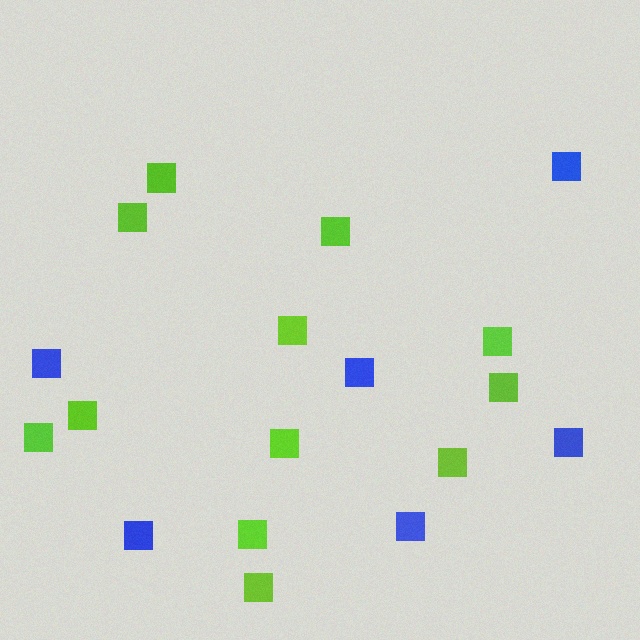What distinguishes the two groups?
There are 2 groups: one group of blue squares (6) and one group of lime squares (12).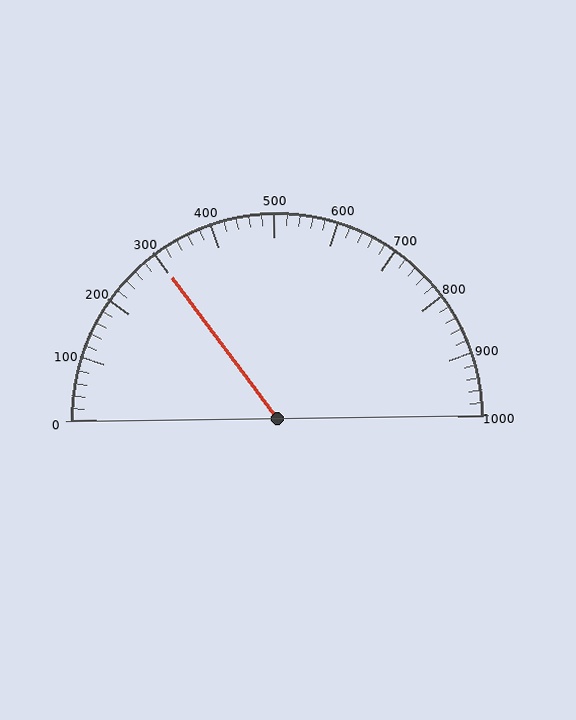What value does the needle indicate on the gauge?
The needle indicates approximately 300.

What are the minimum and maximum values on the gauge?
The gauge ranges from 0 to 1000.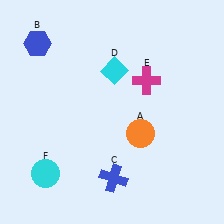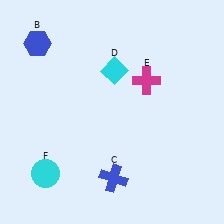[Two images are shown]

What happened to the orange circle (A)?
The orange circle (A) was removed in Image 2. It was in the bottom-right area of Image 1.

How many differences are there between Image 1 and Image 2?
There is 1 difference between the two images.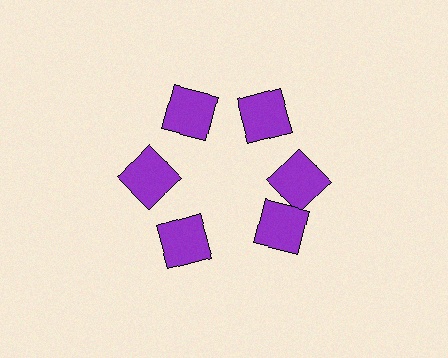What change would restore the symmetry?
The symmetry would be restored by rotating it back into even spacing with its neighbors so that all 6 squares sit at equal angles and equal distance from the center.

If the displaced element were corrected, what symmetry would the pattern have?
It would have 6-fold rotational symmetry — the pattern would map onto itself every 60 degrees.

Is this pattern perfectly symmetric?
No. The 6 purple squares are arranged in a ring, but one element near the 5 o'clock position is rotated out of alignment along the ring, breaking the 6-fold rotational symmetry.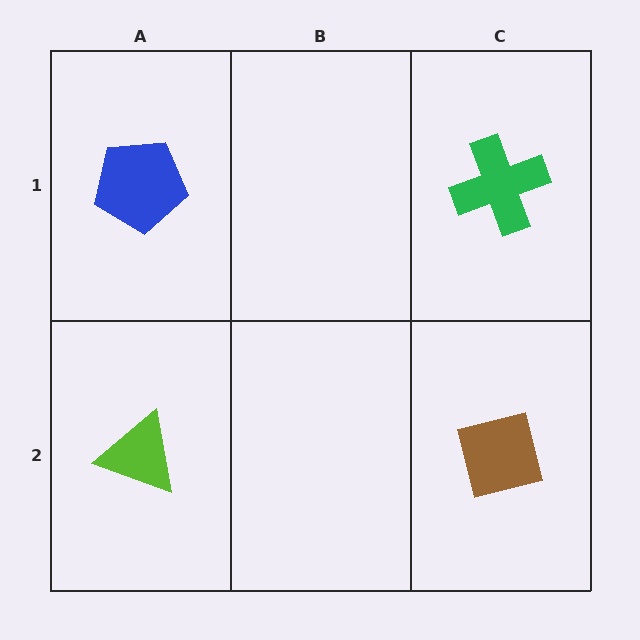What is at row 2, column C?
A brown square.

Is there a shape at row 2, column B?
No, that cell is empty.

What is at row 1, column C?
A green cross.